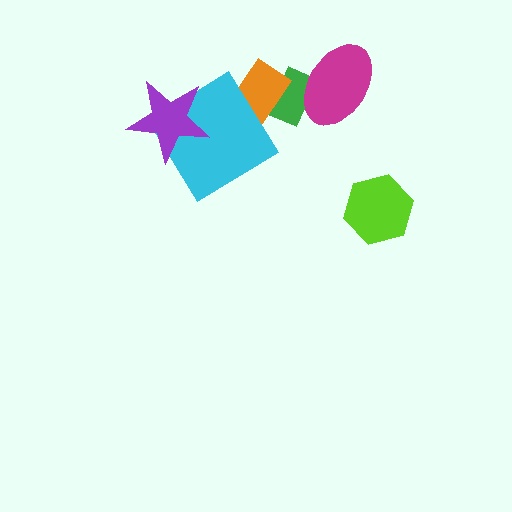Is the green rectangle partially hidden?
Yes, it is partially covered by another shape.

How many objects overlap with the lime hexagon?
0 objects overlap with the lime hexagon.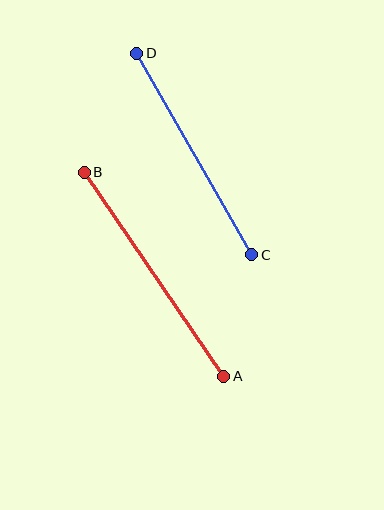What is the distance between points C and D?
The distance is approximately 232 pixels.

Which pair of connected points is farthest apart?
Points A and B are farthest apart.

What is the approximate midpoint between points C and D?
The midpoint is at approximately (194, 154) pixels.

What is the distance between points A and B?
The distance is approximately 247 pixels.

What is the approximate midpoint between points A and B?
The midpoint is at approximately (154, 274) pixels.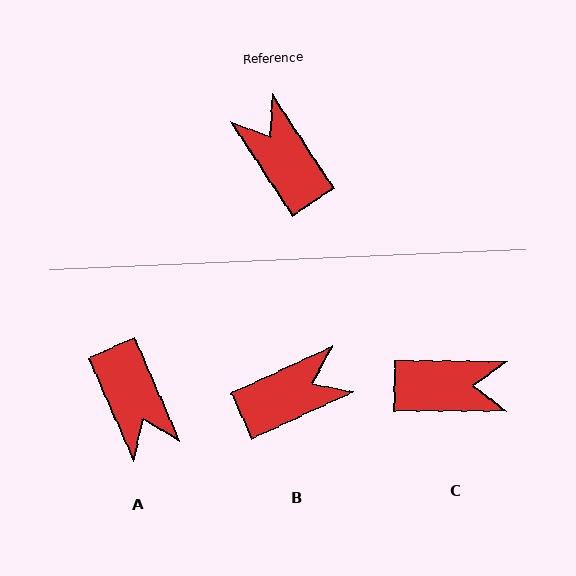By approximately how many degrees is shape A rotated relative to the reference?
Approximately 171 degrees counter-clockwise.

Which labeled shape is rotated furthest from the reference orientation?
A, about 171 degrees away.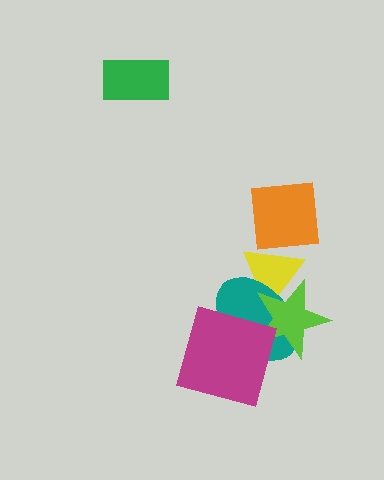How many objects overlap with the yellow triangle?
3 objects overlap with the yellow triangle.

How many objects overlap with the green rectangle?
0 objects overlap with the green rectangle.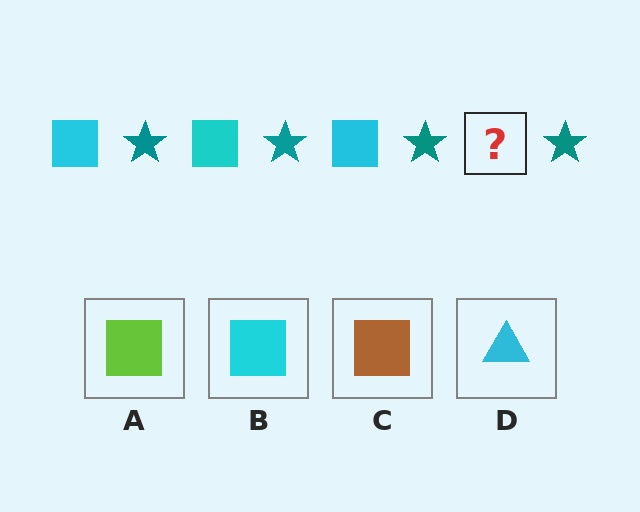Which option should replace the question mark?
Option B.